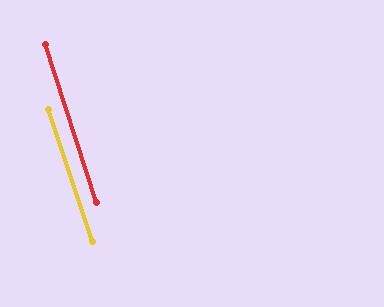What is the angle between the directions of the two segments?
Approximately 1 degree.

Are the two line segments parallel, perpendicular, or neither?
Parallel — their directions differ by only 0.5°.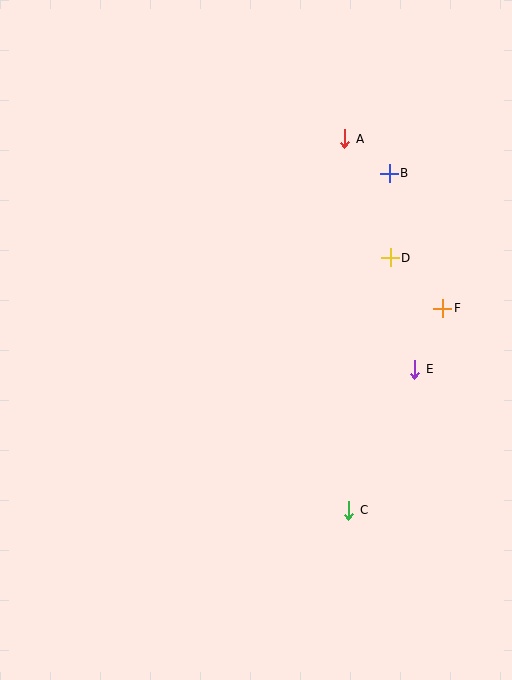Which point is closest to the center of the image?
Point D at (390, 258) is closest to the center.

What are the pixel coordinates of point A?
Point A is at (345, 139).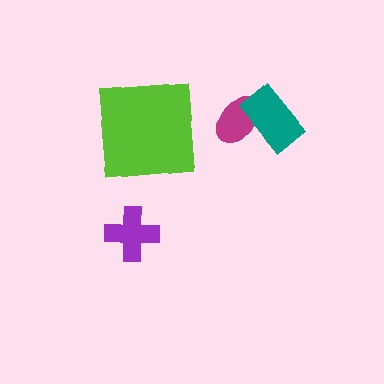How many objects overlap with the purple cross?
0 objects overlap with the purple cross.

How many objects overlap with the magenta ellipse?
1 object overlaps with the magenta ellipse.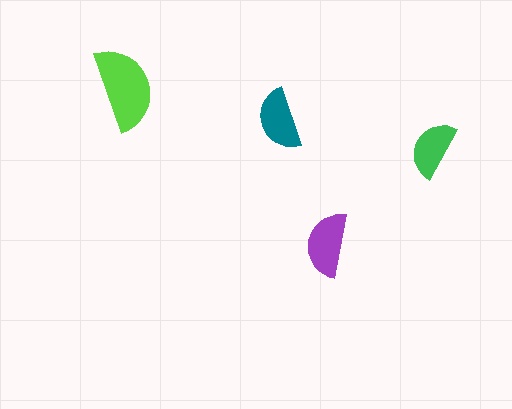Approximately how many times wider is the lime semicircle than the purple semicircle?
About 1.5 times wider.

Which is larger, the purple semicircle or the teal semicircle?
The purple one.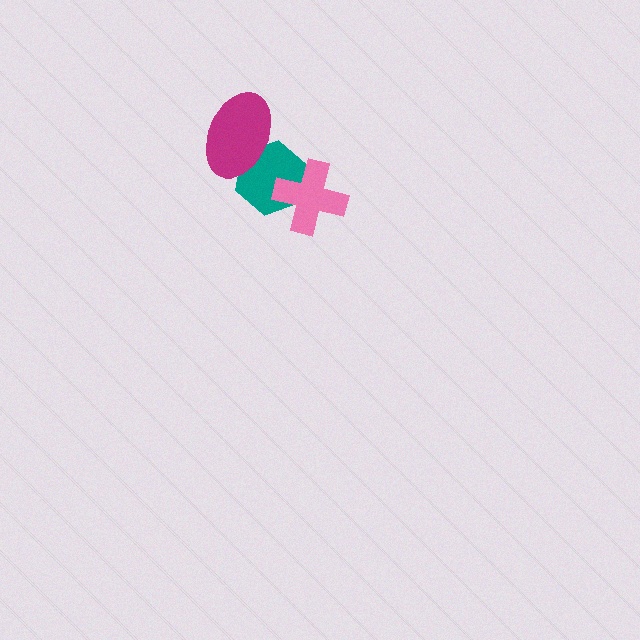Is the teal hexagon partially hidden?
Yes, it is partially covered by another shape.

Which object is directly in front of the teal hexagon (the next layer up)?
The pink cross is directly in front of the teal hexagon.